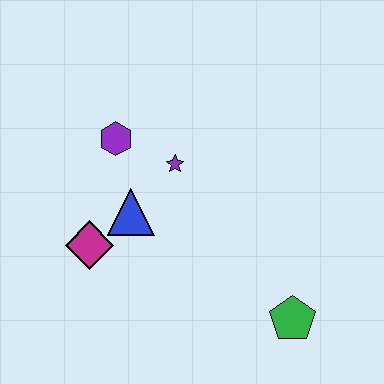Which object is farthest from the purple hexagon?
The green pentagon is farthest from the purple hexagon.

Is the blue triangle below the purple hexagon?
Yes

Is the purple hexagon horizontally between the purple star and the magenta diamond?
Yes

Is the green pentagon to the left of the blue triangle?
No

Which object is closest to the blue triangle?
The magenta diamond is closest to the blue triangle.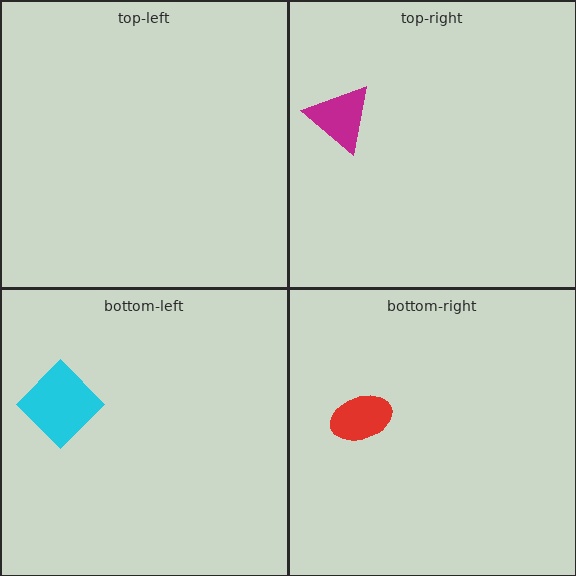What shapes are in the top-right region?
The magenta triangle.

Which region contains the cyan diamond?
The bottom-left region.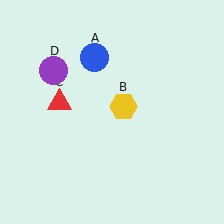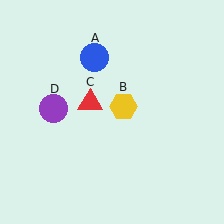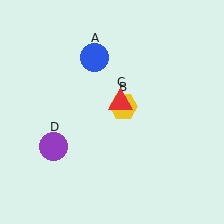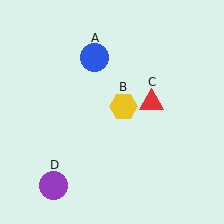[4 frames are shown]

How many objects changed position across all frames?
2 objects changed position: red triangle (object C), purple circle (object D).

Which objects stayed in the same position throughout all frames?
Blue circle (object A) and yellow hexagon (object B) remained stationary.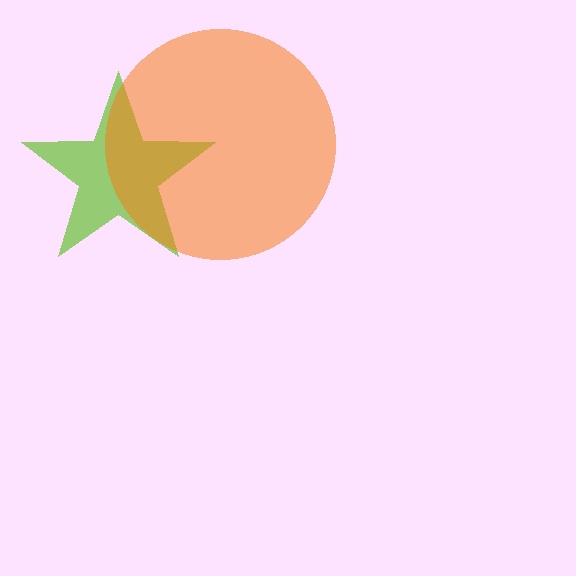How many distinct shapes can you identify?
There are 2 distinct shapes: a lime star, an orange circle.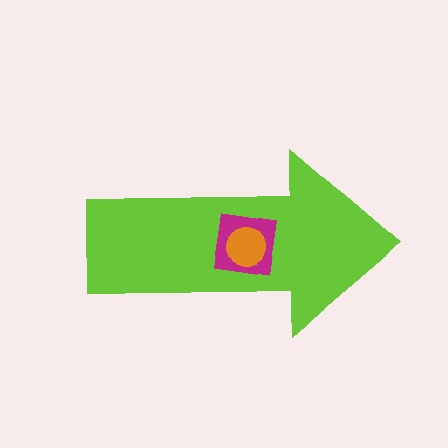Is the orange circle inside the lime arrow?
Yes.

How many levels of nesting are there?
3.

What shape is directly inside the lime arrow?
The magenta square.